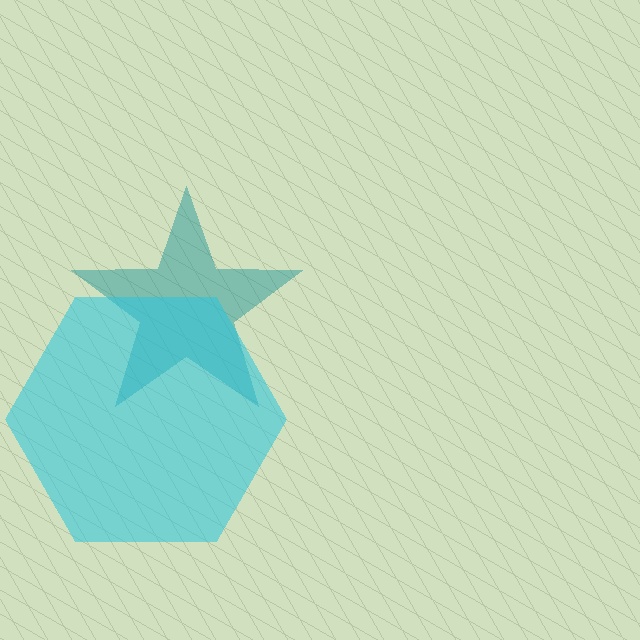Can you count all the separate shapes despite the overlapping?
Yes, there are 2 separate shapes.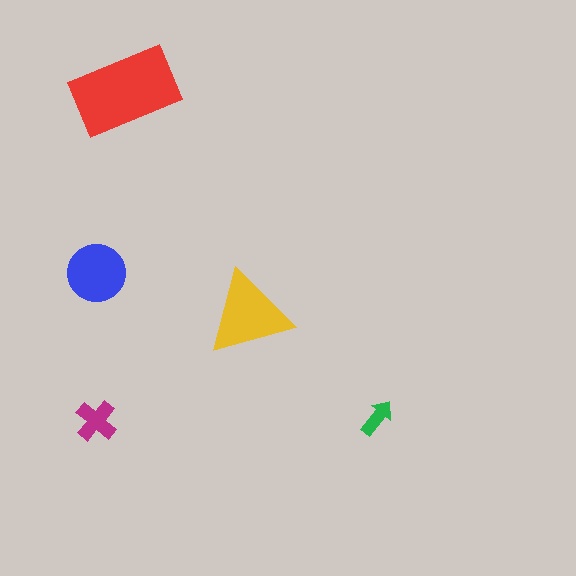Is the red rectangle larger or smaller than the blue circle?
Larger.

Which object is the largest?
The red rectangle.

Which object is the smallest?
The green arrow.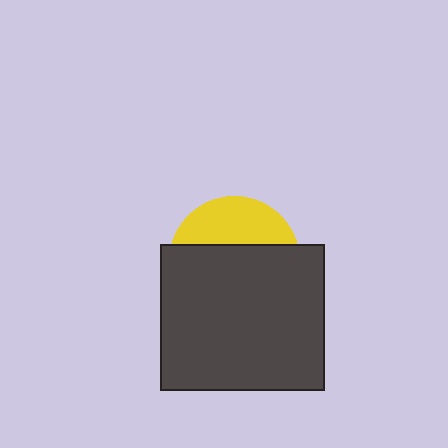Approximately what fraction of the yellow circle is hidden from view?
Roughly 67% of the yellow circle is hidden behind the dark gray rectangle.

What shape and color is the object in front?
The object in front is a dark gray rectangle.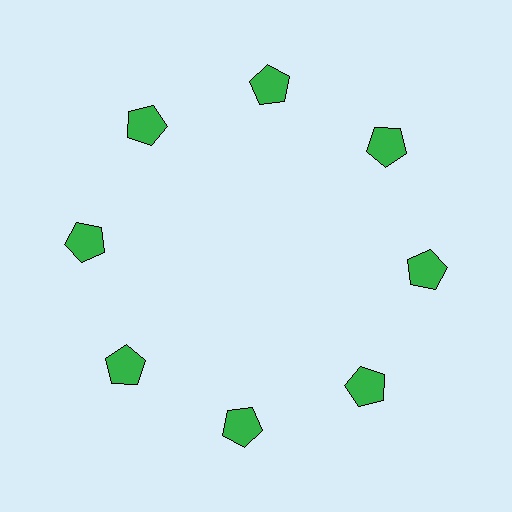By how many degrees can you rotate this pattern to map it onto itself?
The pattern maps onto itself every 45 degrees of rotation.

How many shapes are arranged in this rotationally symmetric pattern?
There are 8 shapes, arranged in 8 groups of 1.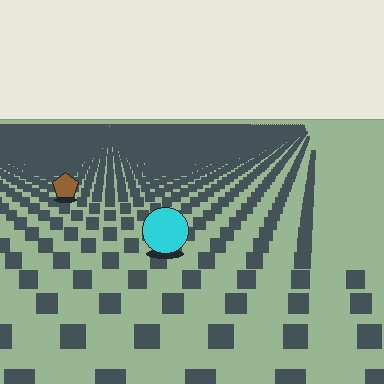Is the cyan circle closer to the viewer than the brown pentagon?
Yes. The cyan circle is closer — you can tell from the texture gradient: the ground texture is coarser near it.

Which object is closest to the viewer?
The cyan circle is closest. The texture marks near it are larger and more spread out.